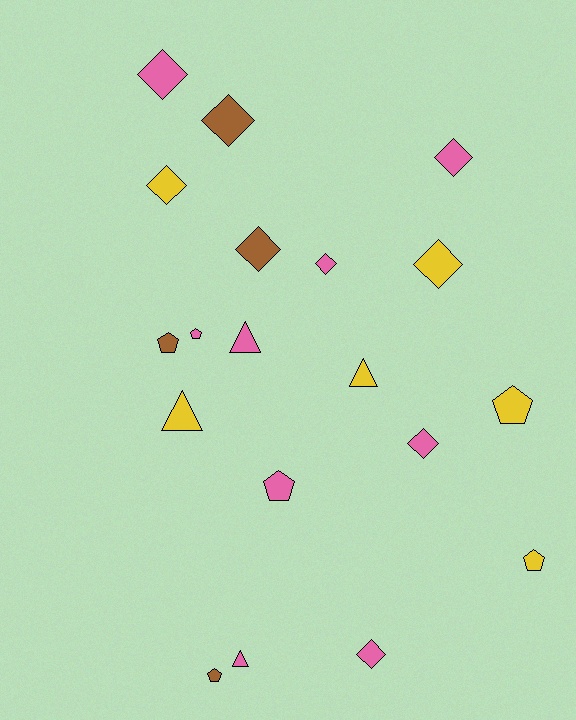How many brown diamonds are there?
There are 2 brown diamonds.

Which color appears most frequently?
Pink, with 9 objects.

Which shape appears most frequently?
Diamond, with 9 objects.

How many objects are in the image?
There are 19 objects.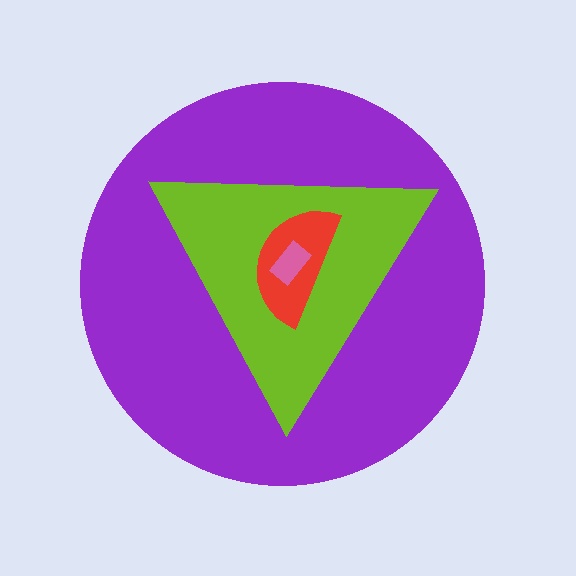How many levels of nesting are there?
4.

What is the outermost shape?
The purple circle.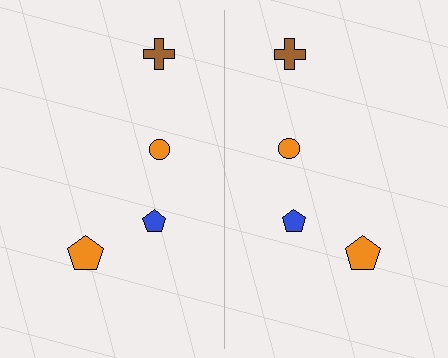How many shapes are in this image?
There are 8 shapes in this image.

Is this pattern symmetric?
Yes, this pattern has bilateral (reflection) symmetry.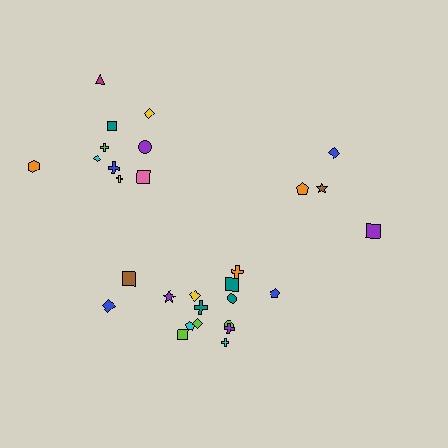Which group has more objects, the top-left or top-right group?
The top-left group.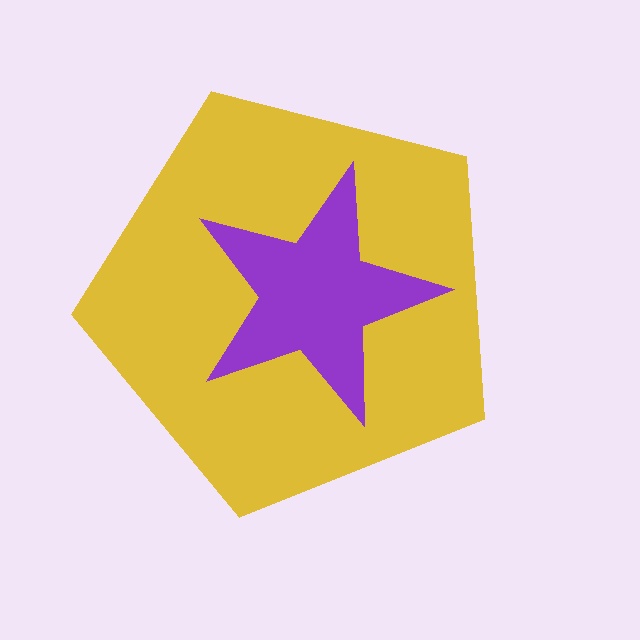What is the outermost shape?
The yellow pentagon.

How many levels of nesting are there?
2.